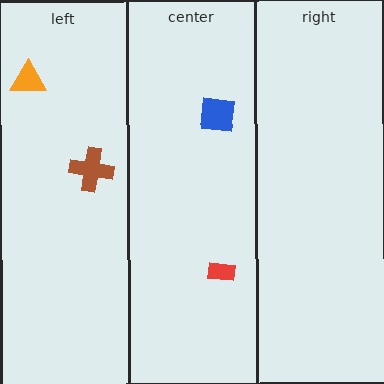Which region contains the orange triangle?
The left region.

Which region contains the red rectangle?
The center region.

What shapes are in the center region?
The blue square, the red rectangle.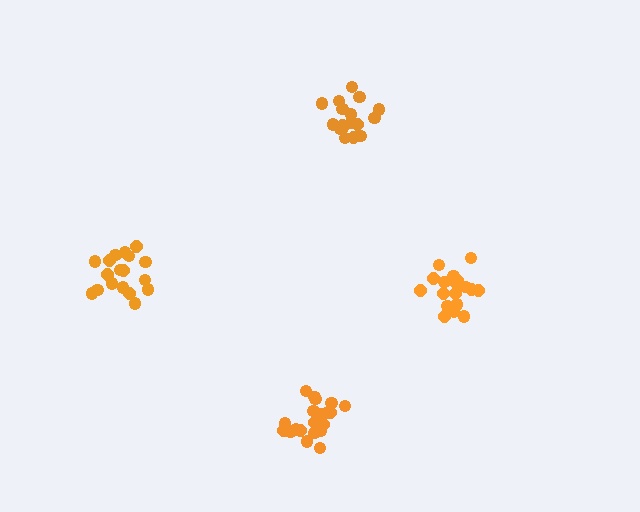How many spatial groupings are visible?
There are 4 spatial groupings.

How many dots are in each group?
Group 1: 18 dots, Group 2: 21 dots, Group 3: 17 dots, Group 4: 18 dots (74 total).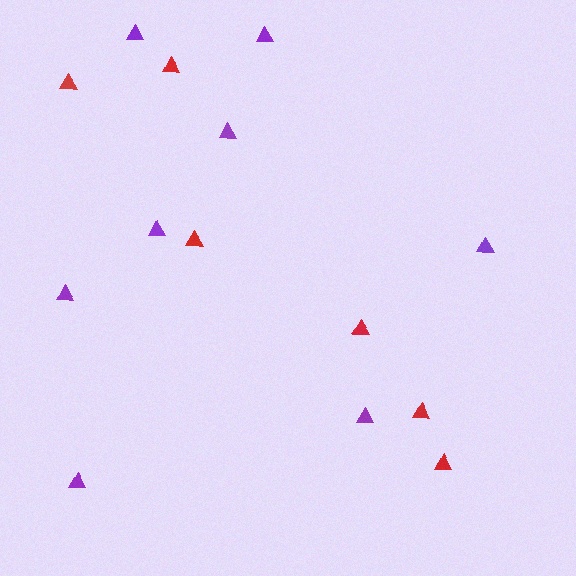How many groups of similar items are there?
There are 2 groups: one group of red triangles (6) and one group of purple triangles (8).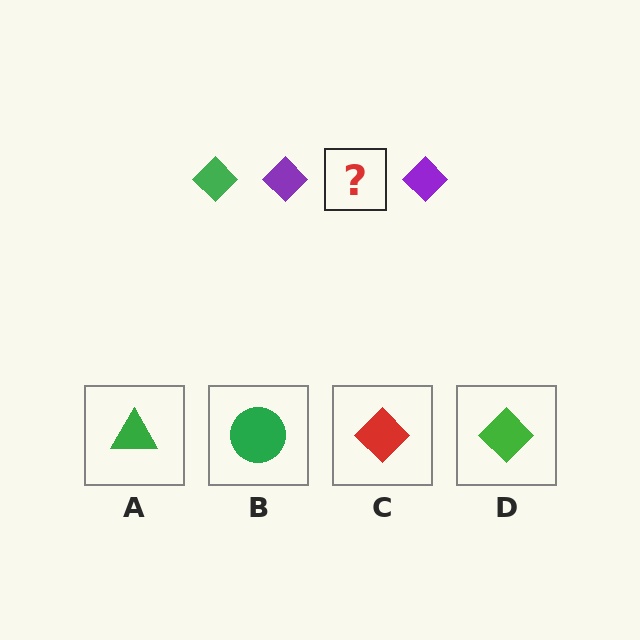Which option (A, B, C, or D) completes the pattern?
D.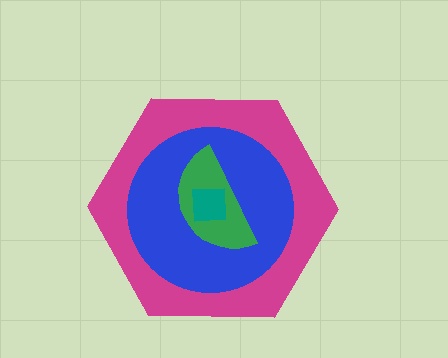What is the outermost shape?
The magenta hexagon.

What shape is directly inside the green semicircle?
The teal square.